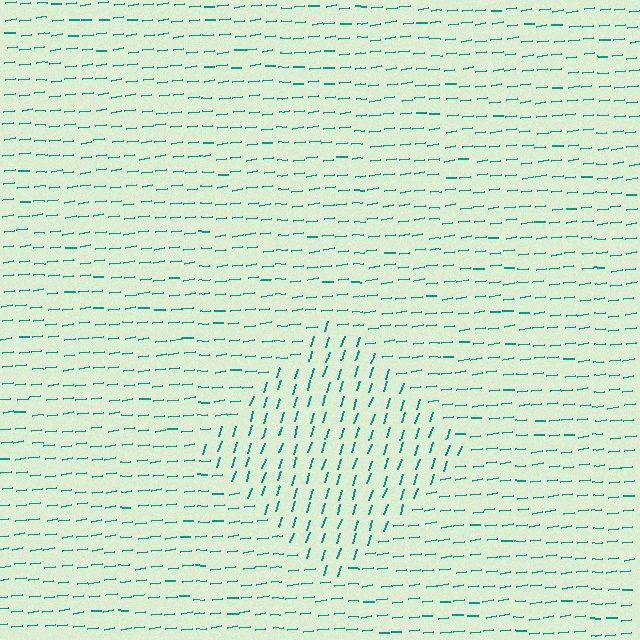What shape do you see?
I see a diamond.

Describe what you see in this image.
The image is filled with small teal line segments. A diamond region in the image has lines oriented differently from the surrounding lines, creating a visible texture boundary.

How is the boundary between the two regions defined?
The boundary is defined purely by a change in line orientation (approximately 66 degrees difference). All lines are the same color and thickness.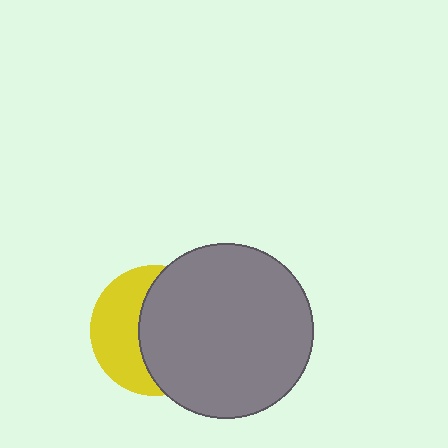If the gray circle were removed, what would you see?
You would see the complete yellow circle.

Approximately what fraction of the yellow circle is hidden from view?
Roughly 58% of the yellow circle is hidden behind the gray circle.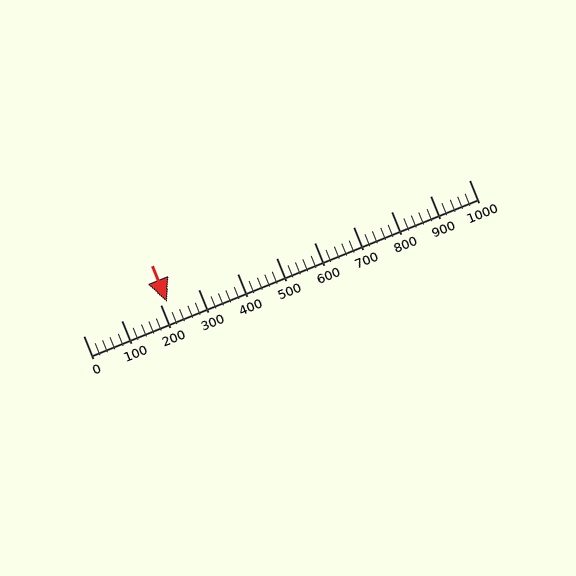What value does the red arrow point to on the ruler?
The red arrow points to approximately 217.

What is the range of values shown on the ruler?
The ruler shows values from 0 to 1000.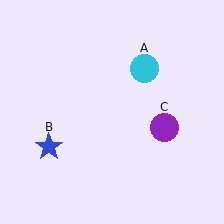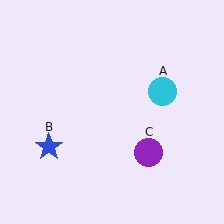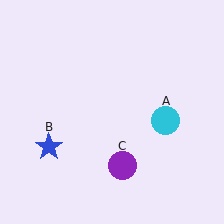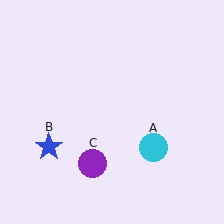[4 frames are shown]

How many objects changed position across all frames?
2 objects changed position: cyan circle (object A), purple circle (object C).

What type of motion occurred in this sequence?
The cyan circle (object A), purple circle (object C) rotated clockwise around the center of the scene.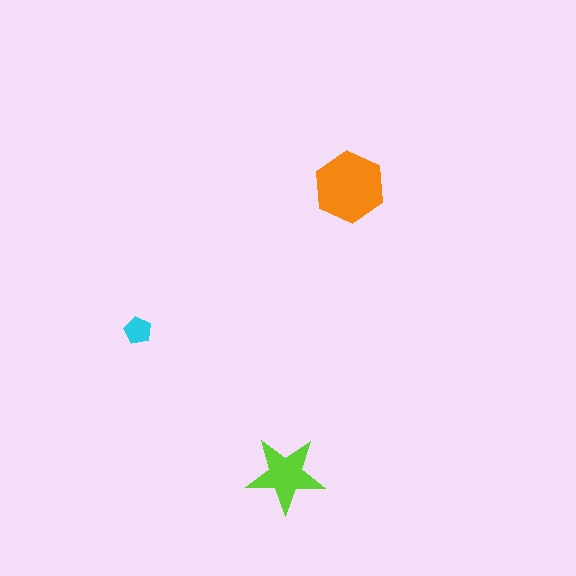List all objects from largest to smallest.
The orange hexagon, the lime star, the cyan pentagon.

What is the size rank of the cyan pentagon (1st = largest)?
3rd.